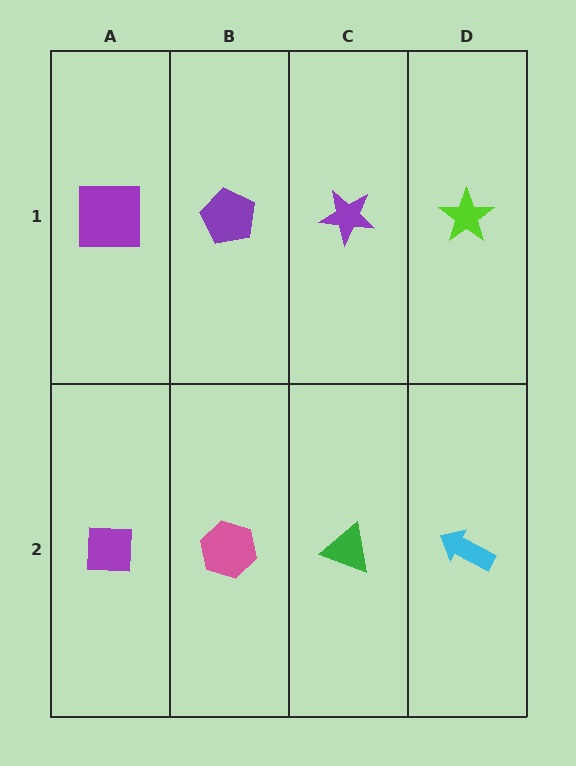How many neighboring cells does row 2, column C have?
3.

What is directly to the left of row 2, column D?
A green triangle.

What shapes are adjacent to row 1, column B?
A pink hexagon (row 2, column B), a purple square (row 1, column A), a purple star (row 1, column C).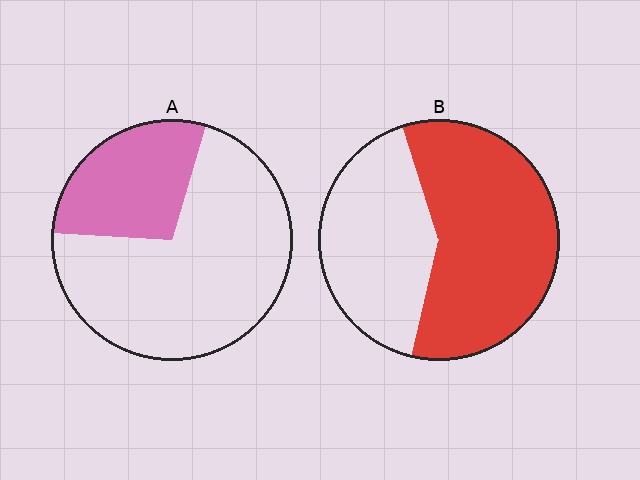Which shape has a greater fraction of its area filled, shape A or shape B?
Shape B.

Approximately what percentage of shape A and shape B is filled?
A is approximately 30% and B is approximately 60%.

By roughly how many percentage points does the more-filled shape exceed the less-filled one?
By roughly 30 percentage points (B over A).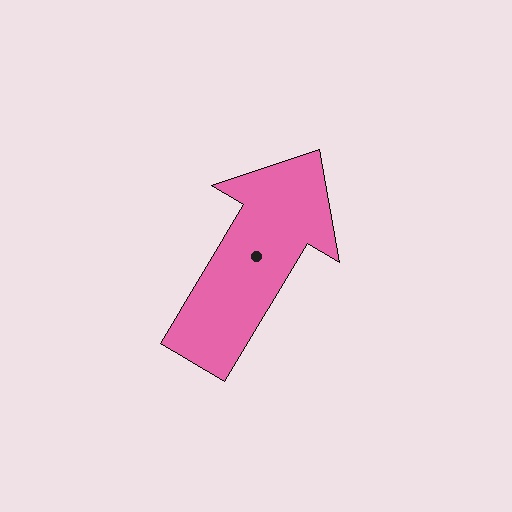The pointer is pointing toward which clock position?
Roughly 1 o'clock.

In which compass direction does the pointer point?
Northeast.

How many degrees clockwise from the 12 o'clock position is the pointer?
Approximately 31 degrees.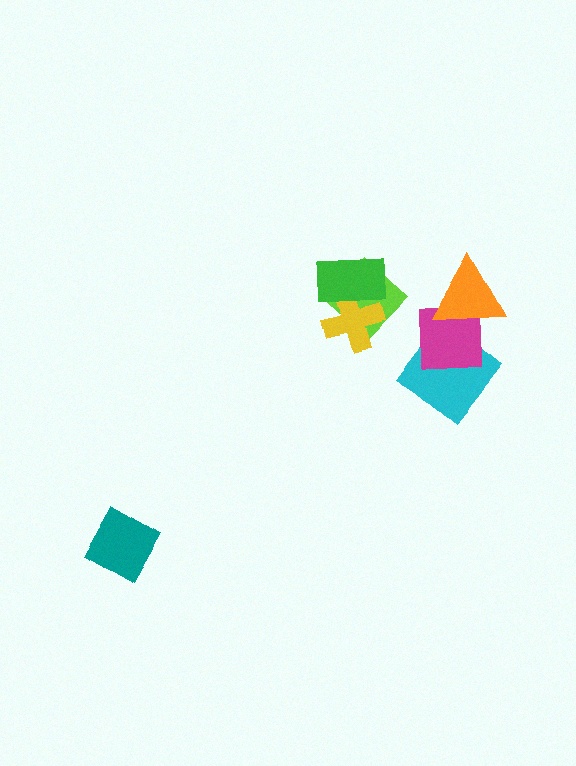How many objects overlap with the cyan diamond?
1 object overlaps with the cyan diamond.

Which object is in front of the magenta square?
The orange triangle is in front of the magenta square.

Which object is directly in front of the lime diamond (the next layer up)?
The yellow cross is directly in front of the lime diamond.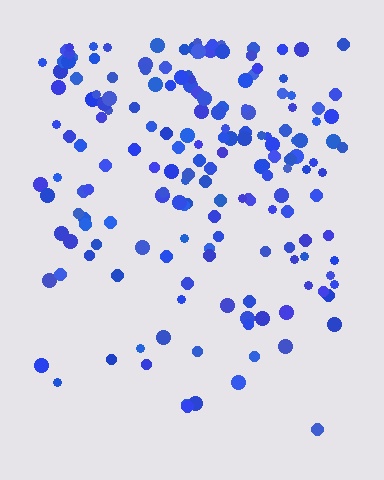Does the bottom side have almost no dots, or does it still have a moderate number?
Still a moderate number, just noticeably fewer than the top.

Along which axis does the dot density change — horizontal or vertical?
Vertical.